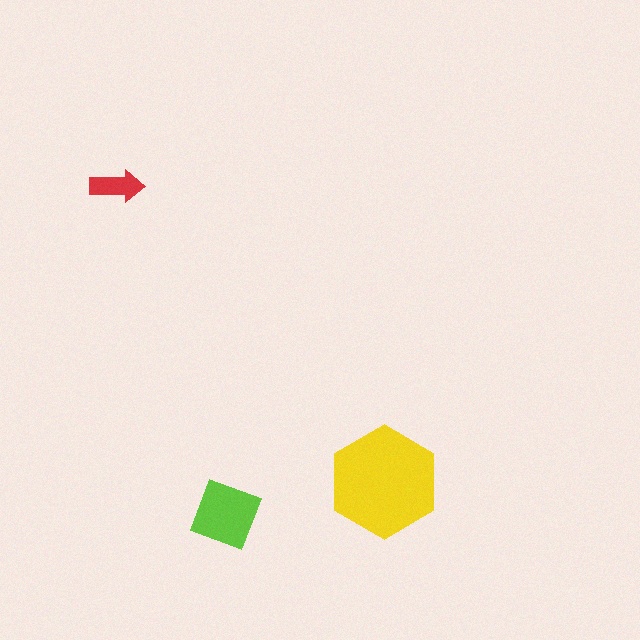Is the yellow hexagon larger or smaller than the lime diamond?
Larger.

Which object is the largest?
The yellow hexagon.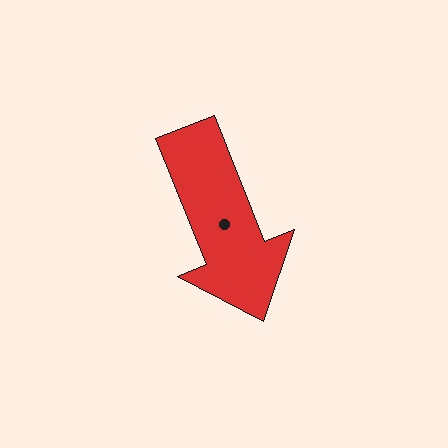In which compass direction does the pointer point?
South.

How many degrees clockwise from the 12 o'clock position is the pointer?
Approximately 158 degrees.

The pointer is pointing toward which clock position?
Roughly 5 o'clock.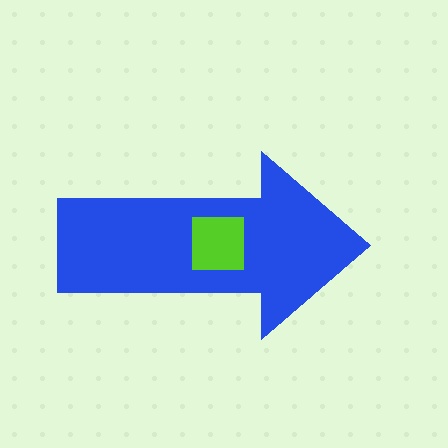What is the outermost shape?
The blue arrow.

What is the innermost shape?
The lime square.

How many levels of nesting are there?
2.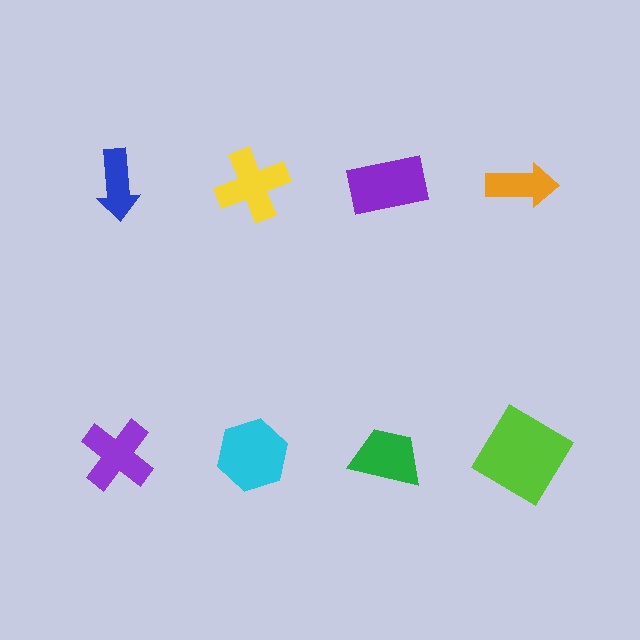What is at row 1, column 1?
A blue arrow.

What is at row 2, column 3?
A green trapezoid.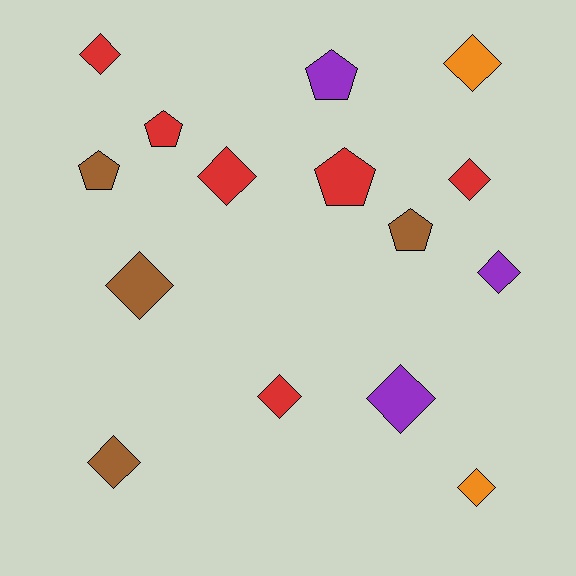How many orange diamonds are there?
There are 2 orange diamonds.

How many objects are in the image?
There are 15 objects.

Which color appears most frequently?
Red, with 6 objects.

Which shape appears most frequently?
Diamond, with 10 objects.